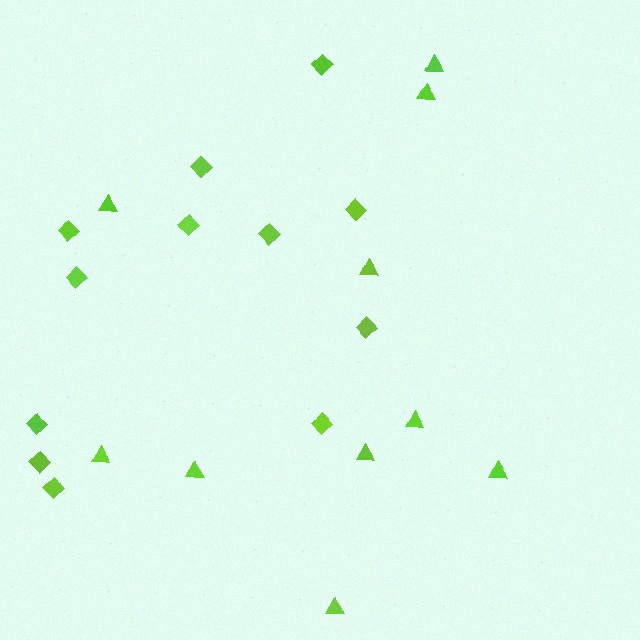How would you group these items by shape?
There are 2 groups: one group of triangles (10) and one group of diamonds (12).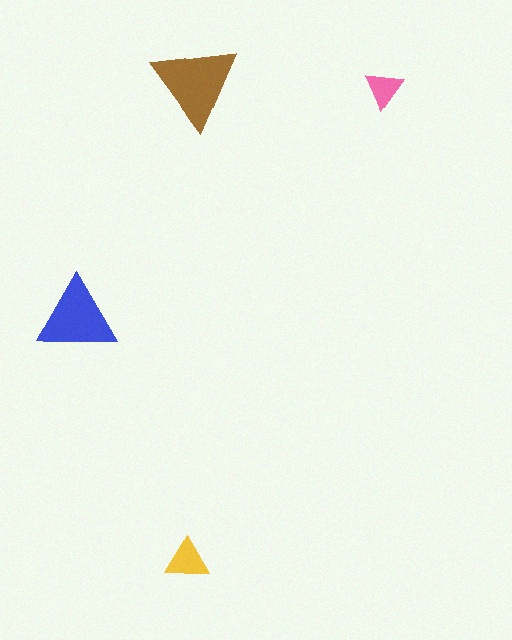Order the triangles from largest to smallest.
the brown one, the blue one, the yellow one, the pink one.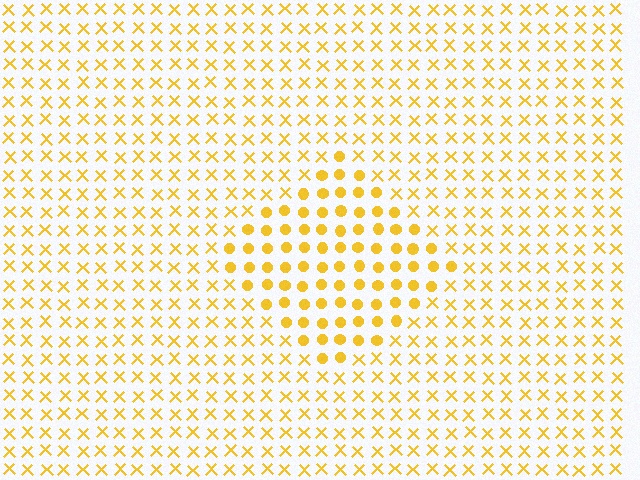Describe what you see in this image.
The image is filled with small yellow elements arranged in a uniform grid. A diamond-shaped region contains circles, while the surrounding area contains X marks. The boundary is defined purely by the change in element shape.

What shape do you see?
I see a diamond.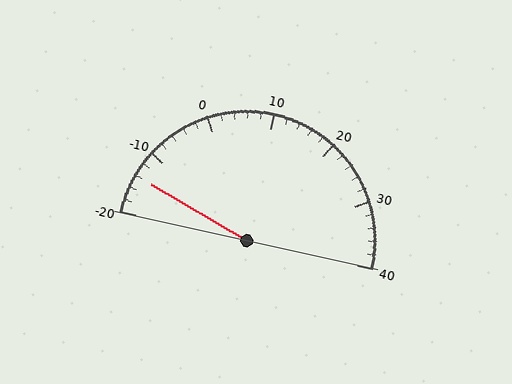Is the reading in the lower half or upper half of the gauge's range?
The reading is in the lower half of the range (-20 to 40).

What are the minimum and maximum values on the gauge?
The gauge ranges from -20 to 40.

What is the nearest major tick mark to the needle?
The nearest major tick mark is -10.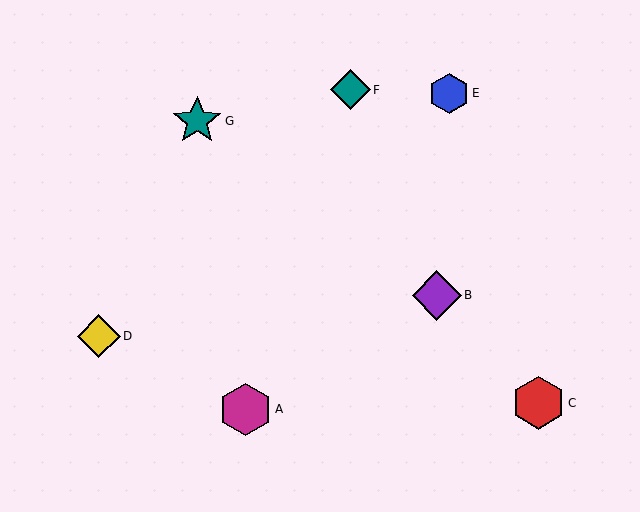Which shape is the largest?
The red hexagon (labeled C) is the largest.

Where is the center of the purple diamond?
The center of the purple diamond is at (437, 295).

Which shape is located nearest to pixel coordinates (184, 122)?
The teal star (labeled G) at (197, 121) is nearest to that location.